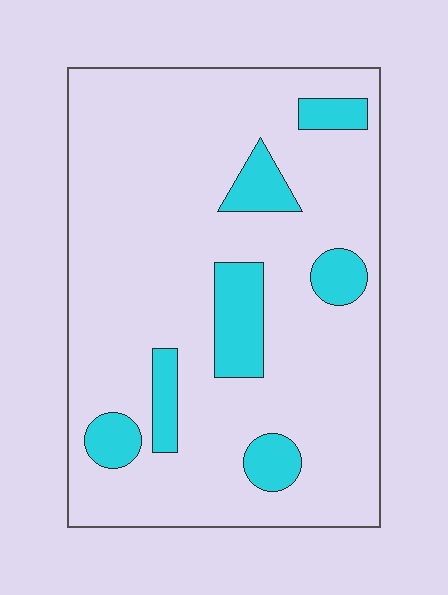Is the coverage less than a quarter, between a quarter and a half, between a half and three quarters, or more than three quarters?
Less than a quarter.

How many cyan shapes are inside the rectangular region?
7.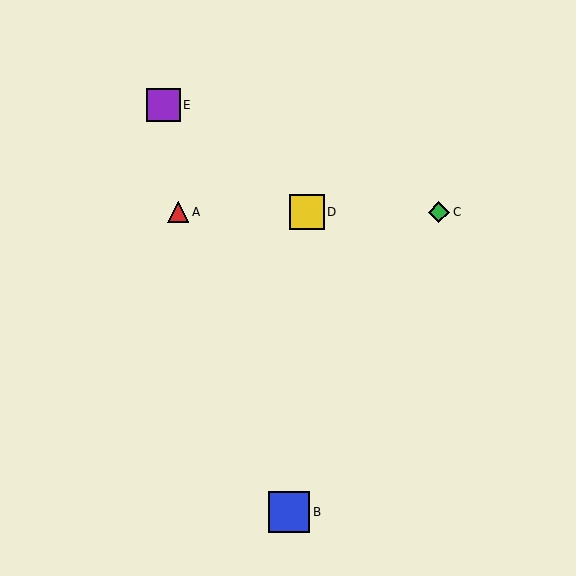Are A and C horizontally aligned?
Yes, both are at y≈212.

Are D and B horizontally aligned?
No, D is at y≈212 and B is at y≈512.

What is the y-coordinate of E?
Object E is at y≈105.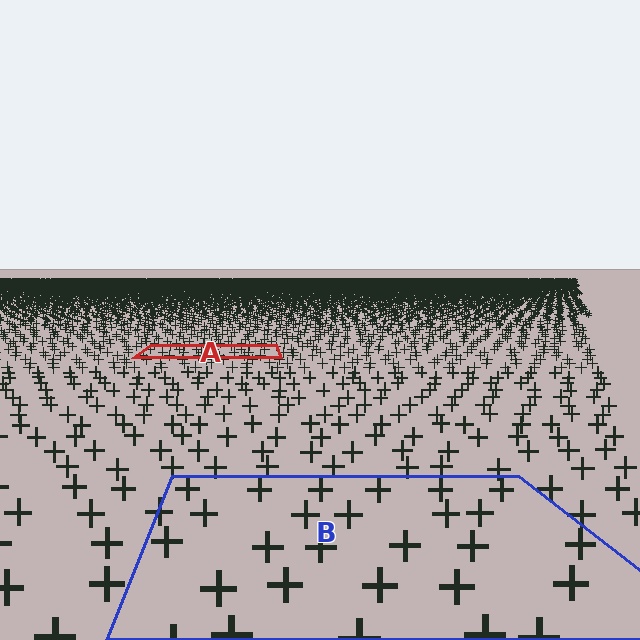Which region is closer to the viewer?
Region B is closer. The texture elements there are larger and more spread out.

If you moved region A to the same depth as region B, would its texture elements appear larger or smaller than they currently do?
They would appear larger. At a closer depth, the same texture elements are projected at a bigger on-screen size.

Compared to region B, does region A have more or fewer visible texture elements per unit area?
Region A has more texture elements per unit area — they are packed more densely because it is farther away.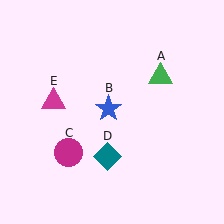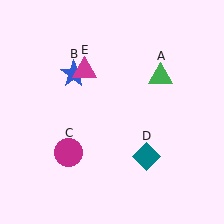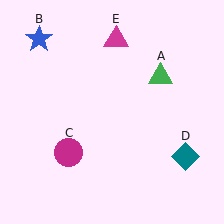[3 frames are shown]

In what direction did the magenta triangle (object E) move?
The magenta triangle (object E) moved up and to the right.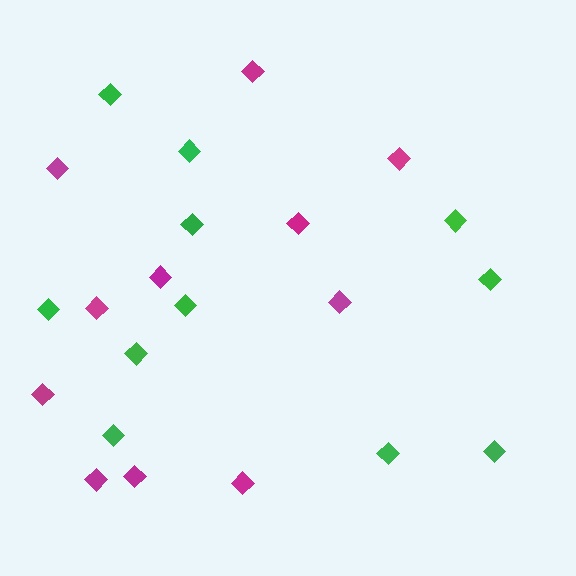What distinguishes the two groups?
There are 2 groups: one group of magenta diamonds (11) and one group of green diamonds (11).